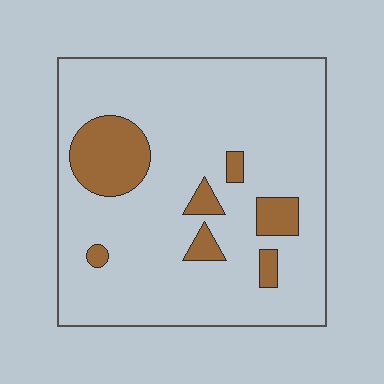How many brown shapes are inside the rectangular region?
7.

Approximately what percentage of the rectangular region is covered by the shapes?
Approximately 15%.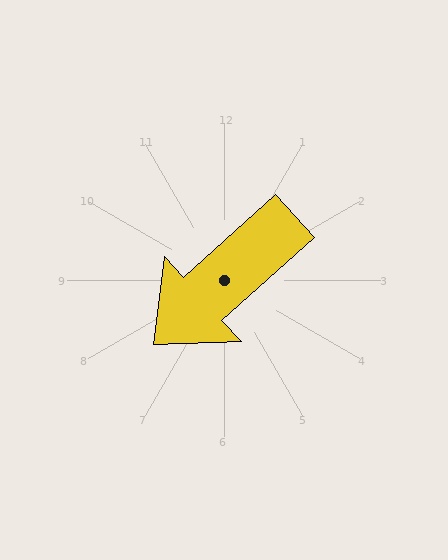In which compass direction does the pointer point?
Southwest.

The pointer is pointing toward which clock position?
Roughly 8 o'clock.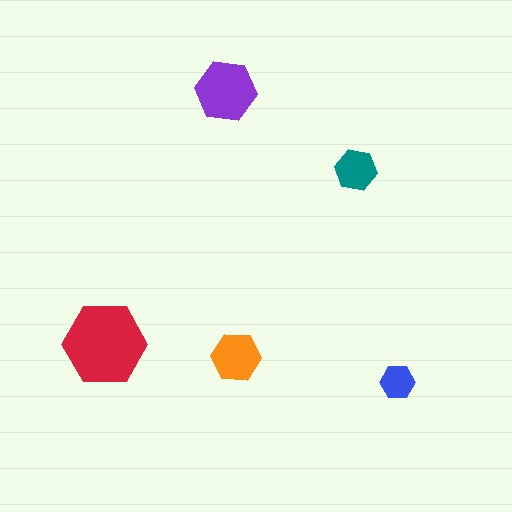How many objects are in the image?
There are 5 objects in the image.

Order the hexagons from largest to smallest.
the red one, the purple one, the orange one, the teal one, the blue one.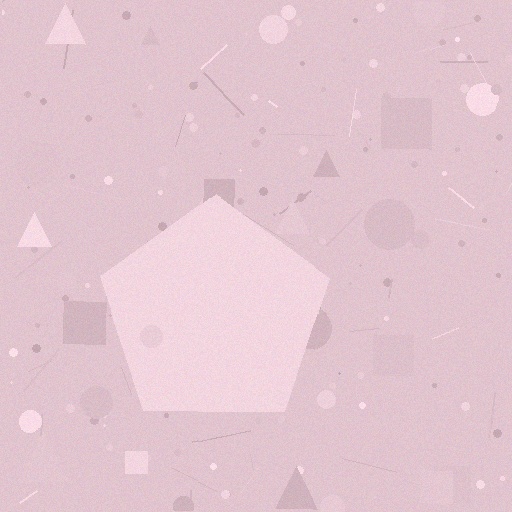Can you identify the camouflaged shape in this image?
The camouflaged shape is a pentagon.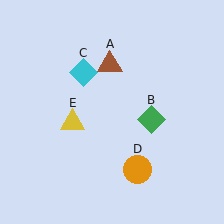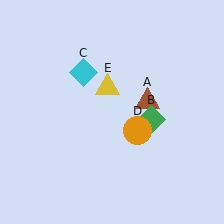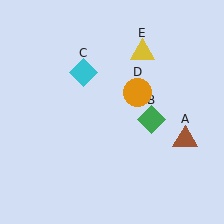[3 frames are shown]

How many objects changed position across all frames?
3 objects changed position: brown triangle (object A), orange circle (object D), yellow triangle (object E).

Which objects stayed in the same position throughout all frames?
Green diamond (object B) and cyan diamond (object C) remained stationary.